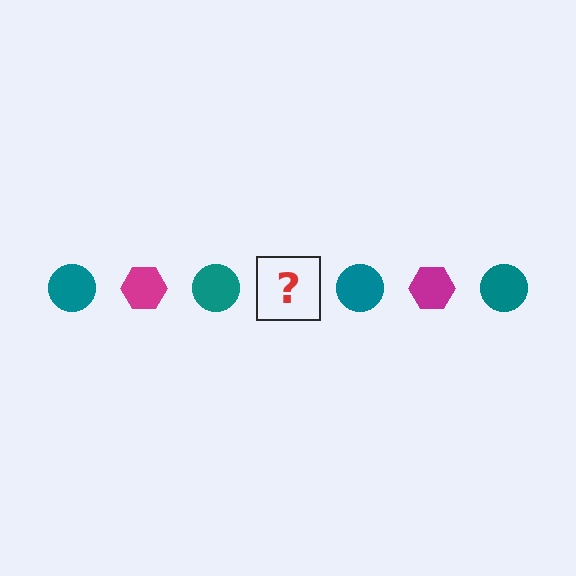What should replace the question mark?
The question mark should be replaced with a magenta hexagon.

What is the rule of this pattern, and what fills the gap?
The rule is that the pattern alternates between teal circle and magenta hexagon. The gap should be filled with a magenta hexagon.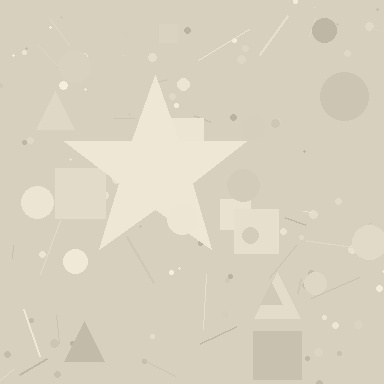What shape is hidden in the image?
A star is hidden in the image.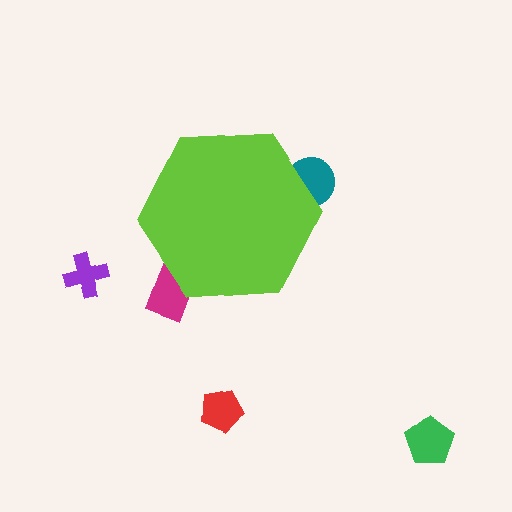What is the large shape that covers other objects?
A lime hexagon.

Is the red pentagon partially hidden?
No, the red pentagon is fully visible.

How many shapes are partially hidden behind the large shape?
2 shapes are partially hidden.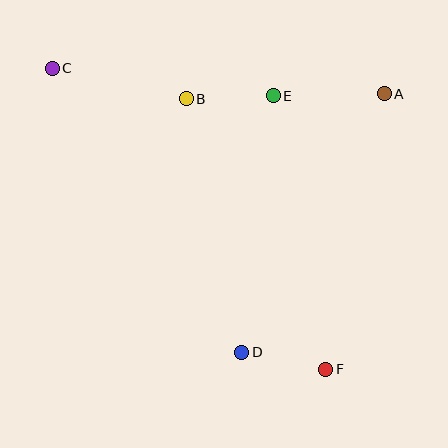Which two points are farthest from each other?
Points C and F are farthest from each other.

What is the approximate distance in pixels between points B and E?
The distance between B and E is approximately 87 pixels.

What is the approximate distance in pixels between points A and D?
The distance between A and D is approximately 295 pixels.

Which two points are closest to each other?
Points D and F are closest to each other.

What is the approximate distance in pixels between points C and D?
The distance between C and D is approximately 341 pixels.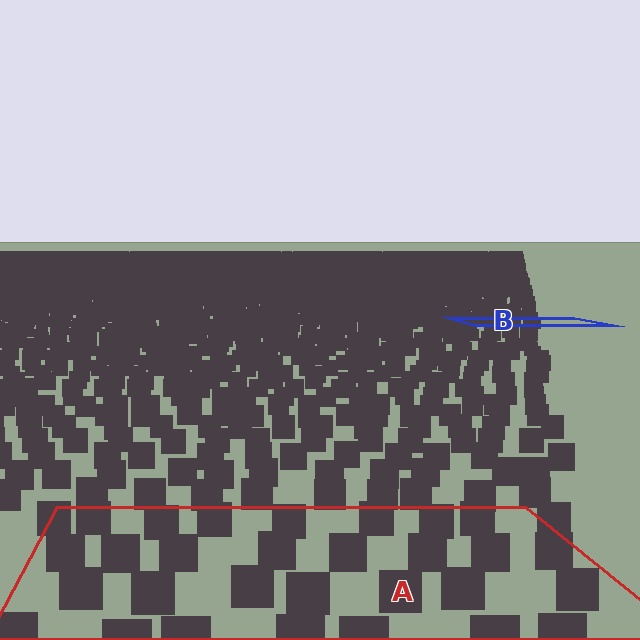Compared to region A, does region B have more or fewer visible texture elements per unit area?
Region B has more texture elements per unit area — they are packed more densely because it is farther away.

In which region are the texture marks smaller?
The texture marks are smaller in region B, because it is farther away.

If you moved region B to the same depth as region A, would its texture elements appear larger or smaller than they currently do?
They would appear larger. At a closer depth, the same texture elements are projected at a bigger on-screen size.